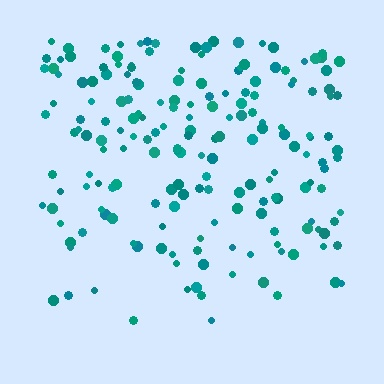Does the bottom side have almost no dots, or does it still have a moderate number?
Still a moderate number, just noticeably fewer than the top.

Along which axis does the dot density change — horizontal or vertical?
Vertical.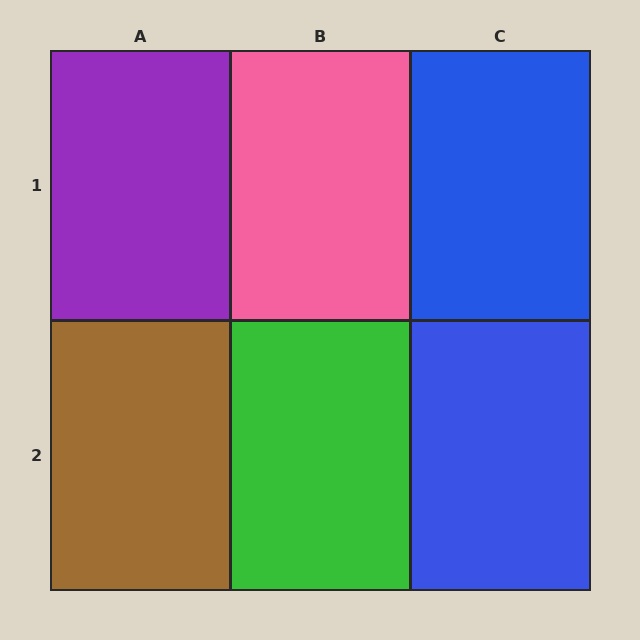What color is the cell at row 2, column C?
Blue.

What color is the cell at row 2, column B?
Green.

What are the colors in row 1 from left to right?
Purple, pink, blue.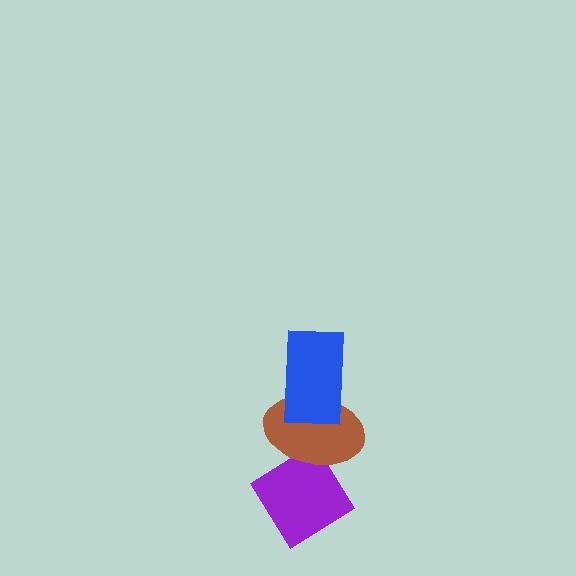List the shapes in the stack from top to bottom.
From top to bottom: the blue rectangle, the brown ellipse, the purple diamond.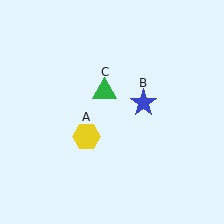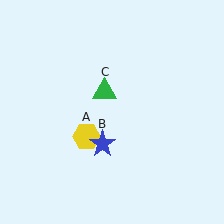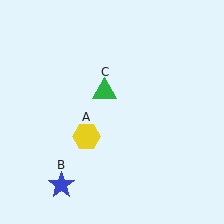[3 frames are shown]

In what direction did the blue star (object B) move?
The blue star (object B) moved down and to the left.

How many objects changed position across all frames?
1 object changed position: blue star (object B).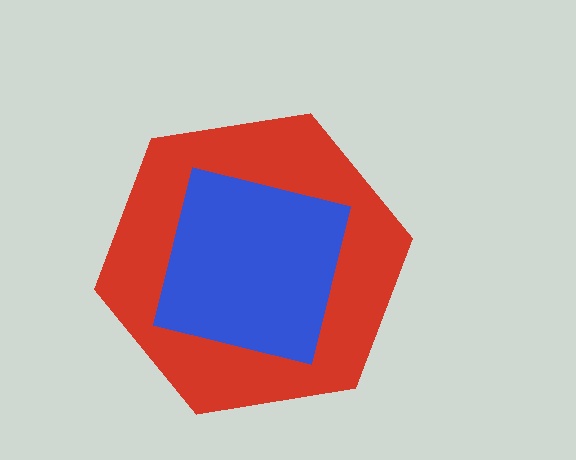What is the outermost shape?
The red hexagon.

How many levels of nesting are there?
2.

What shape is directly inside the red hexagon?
The blue square.